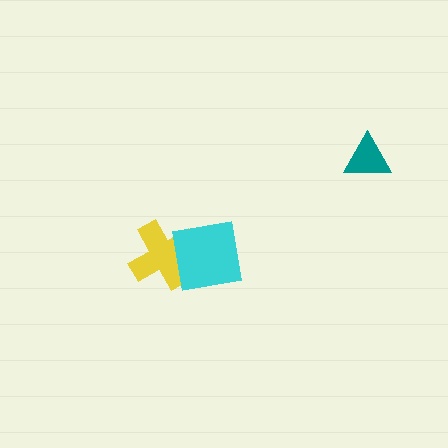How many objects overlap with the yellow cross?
1 object overlaps with the yellow cross.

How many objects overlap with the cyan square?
1 object overlaps with the cyan square.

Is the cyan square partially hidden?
No, no other shape covers it.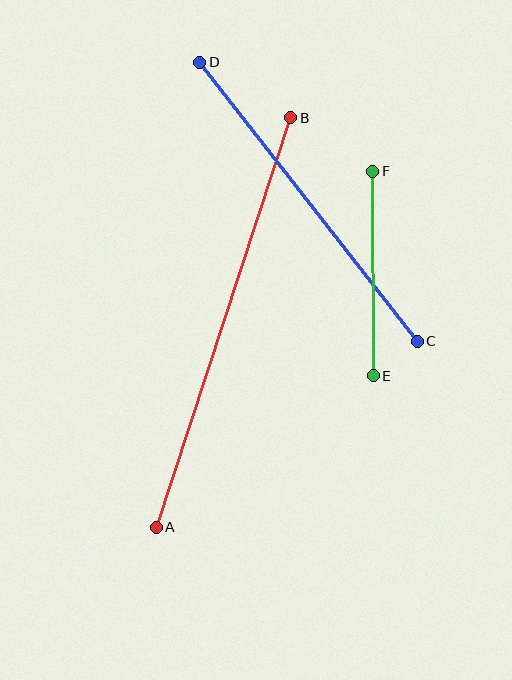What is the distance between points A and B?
The distance is approximately 431 pixels.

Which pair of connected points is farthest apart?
Points A and B are farthest apart.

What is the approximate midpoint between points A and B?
The midpoint is at approximately (223, 322) pixels.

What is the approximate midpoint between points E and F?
The midpoint is at approximately (373, 274) pixels.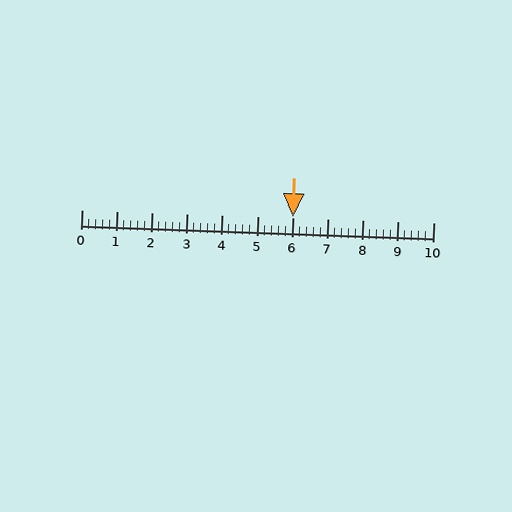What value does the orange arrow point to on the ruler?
The orange arrow points to approximately 6.0.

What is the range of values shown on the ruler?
The ruler shows values from 0 to 10.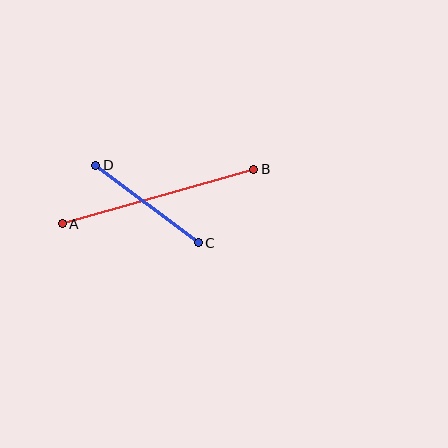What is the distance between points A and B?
The distance is approximately 199 pixels.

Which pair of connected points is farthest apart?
Points A and B are farthest apart.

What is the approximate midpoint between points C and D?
The midpoint is at approximately (147, 204) pixels.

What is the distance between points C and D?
The distance is approximately 129 pixels.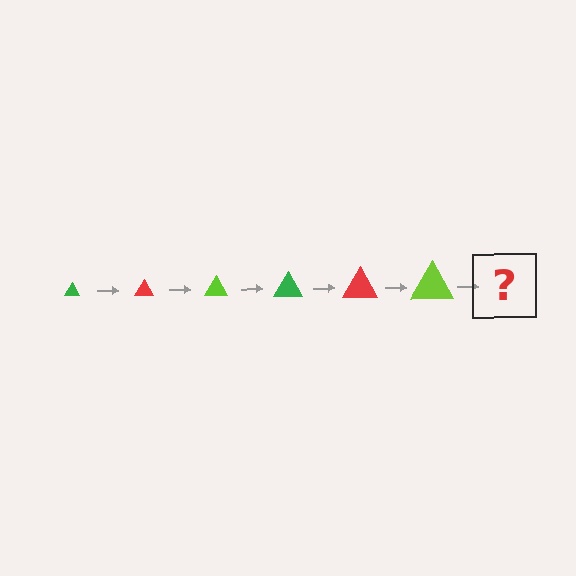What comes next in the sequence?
The next element should be a green triangle, larger than the previous one.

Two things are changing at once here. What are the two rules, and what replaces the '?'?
The two rules are that the triangle grows larger each step and the color cycles through green, red, and lime. The '?' should be a green triangle, larger than the previous one.